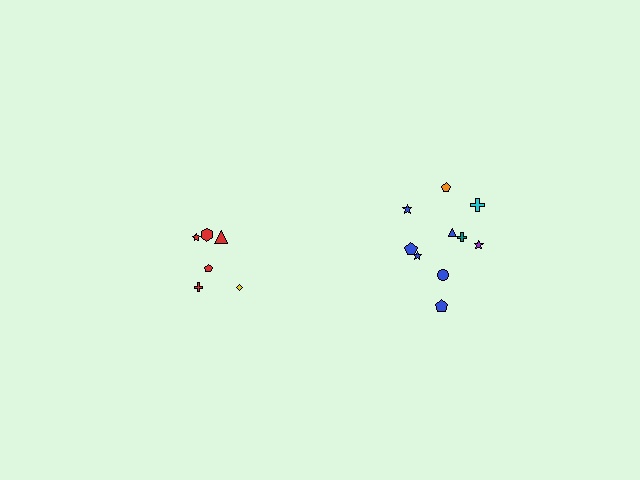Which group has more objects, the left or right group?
The right group.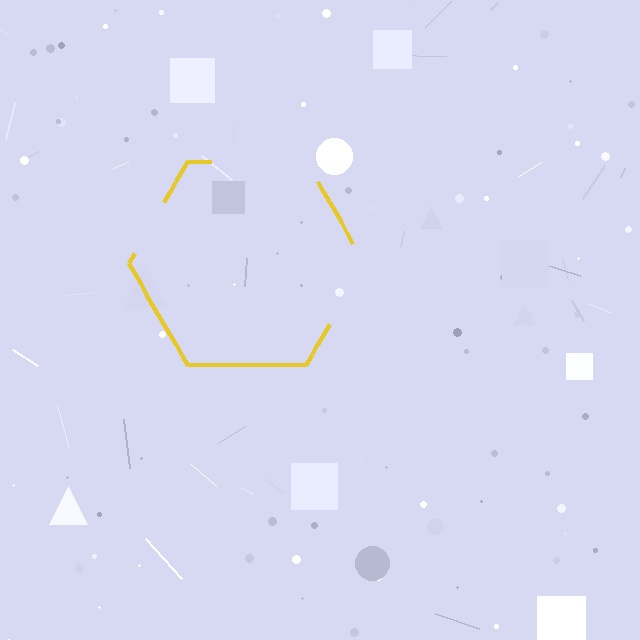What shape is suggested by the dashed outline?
The dashed outline suggests a hexagon.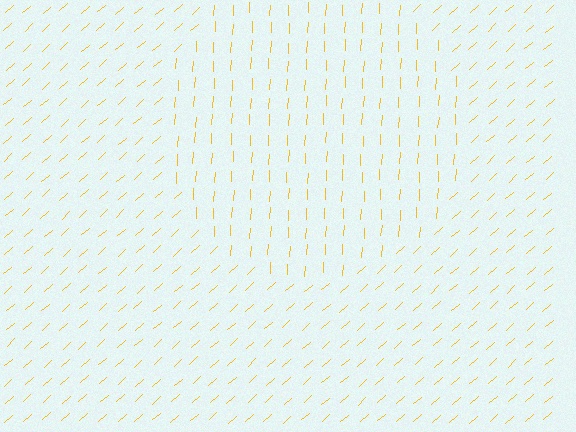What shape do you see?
I see a circle.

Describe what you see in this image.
The image is filled with small yellow line segments. A circle region in the image has lines oriented differently from the surrounding lines, creating a visible texture boundary.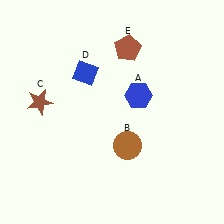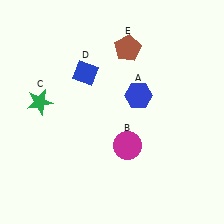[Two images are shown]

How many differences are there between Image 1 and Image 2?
There are 2 differences between the two images.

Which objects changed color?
B changed from brown to magenta. C changed from brown to green.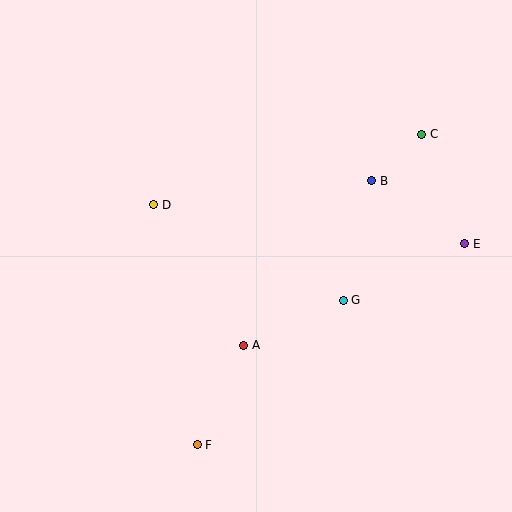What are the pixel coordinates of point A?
Point A is at (244, 346).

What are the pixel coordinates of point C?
Point C is at (422, 134).